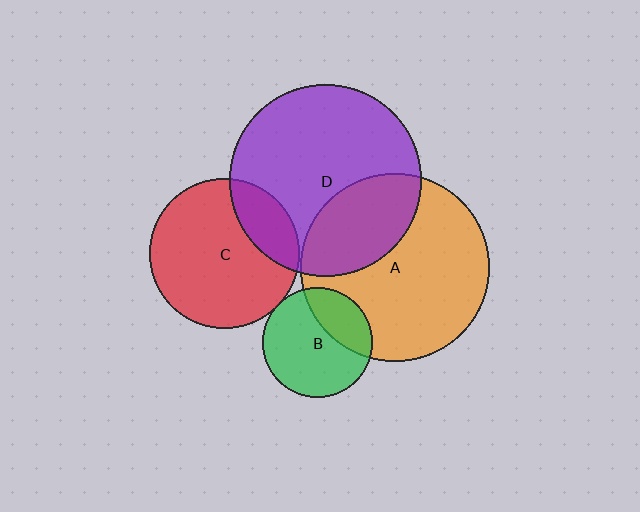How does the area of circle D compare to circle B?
Approximately 3.1 times.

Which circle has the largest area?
Circle D (purple).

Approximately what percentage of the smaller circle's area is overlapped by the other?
Approximately 30%.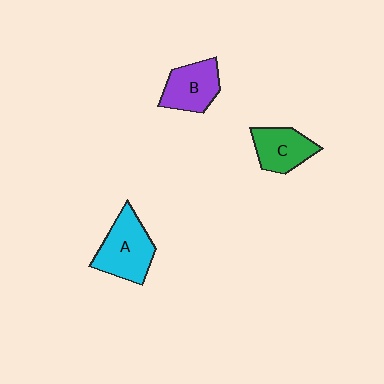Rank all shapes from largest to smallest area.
From largest to smallest: A (cyan), B (purple), C (green).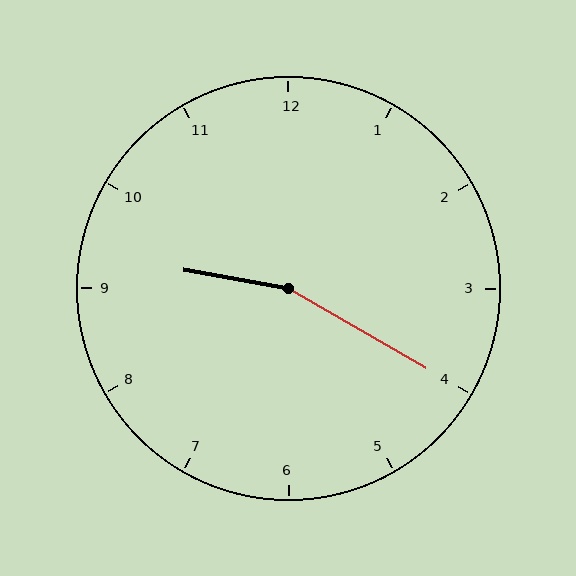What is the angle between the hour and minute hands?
Approximately 160 degrees.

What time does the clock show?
9:20.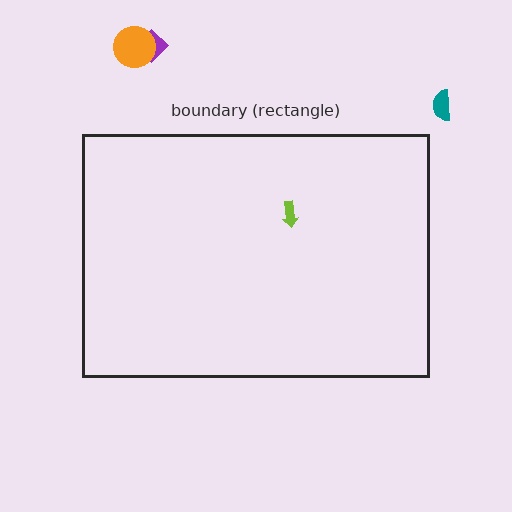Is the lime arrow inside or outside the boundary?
Inside.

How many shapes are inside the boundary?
1 inside, 3 outside.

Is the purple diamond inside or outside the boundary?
Outside.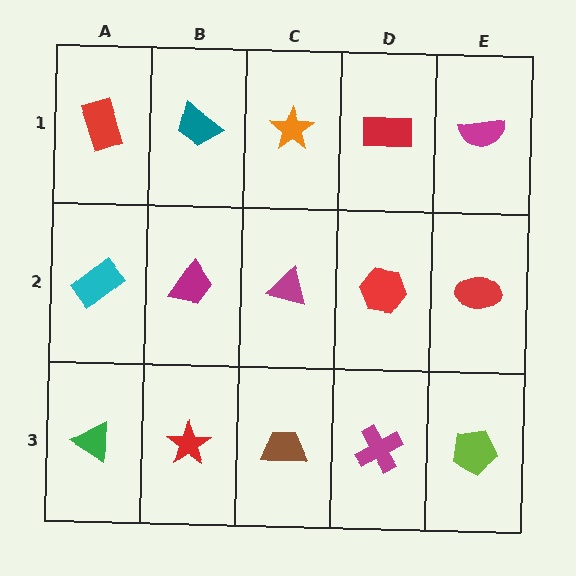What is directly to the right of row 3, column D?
A lime pentagon.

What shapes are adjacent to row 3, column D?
A red hexagon (row 2, column D), a brown trapezoid (row 3, column C), a lime pentagon (row 3, column E).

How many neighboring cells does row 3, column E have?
2.